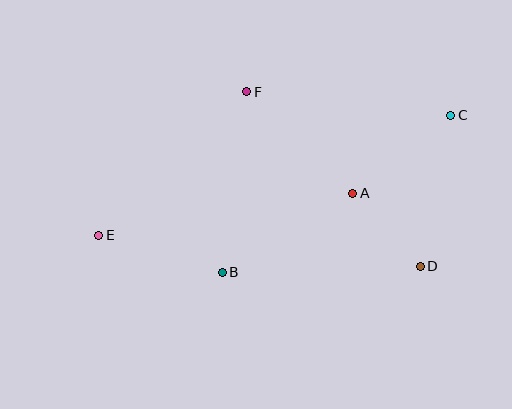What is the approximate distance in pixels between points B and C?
The distance between B and C is approximately 277 pixels.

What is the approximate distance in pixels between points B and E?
The distance between B and E is approximately 129 pixels.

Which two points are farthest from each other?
Points C and E are farthest from each other.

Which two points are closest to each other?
Points A and D are closest to each other.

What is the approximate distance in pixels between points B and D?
The distance between B and D is approximately 198 pixels.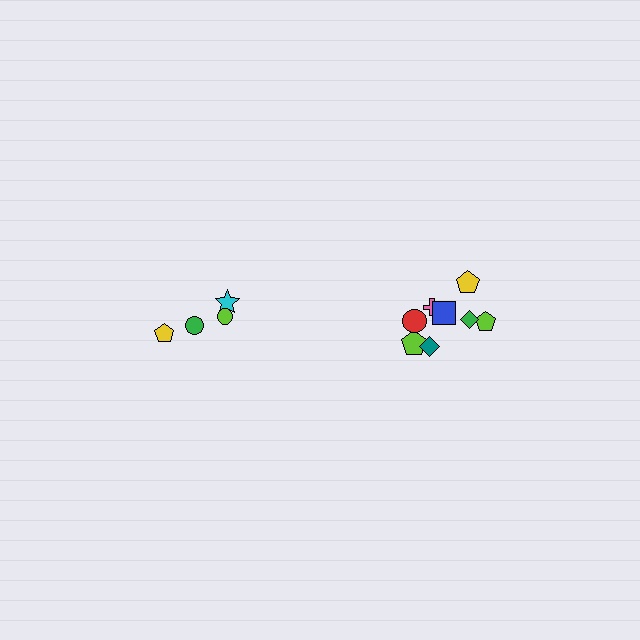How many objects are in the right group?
There are 8 objects.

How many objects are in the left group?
There are 4 objects.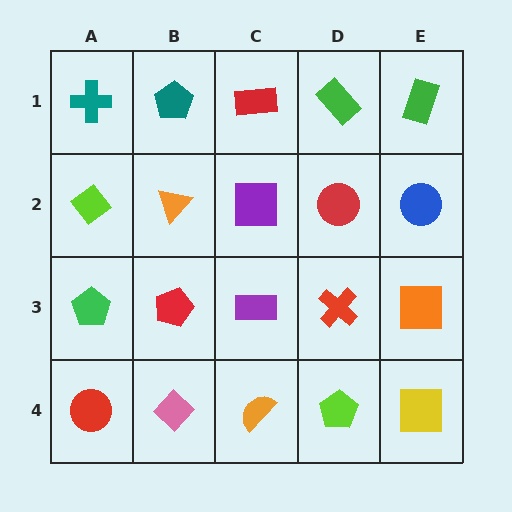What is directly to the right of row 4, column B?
An orange semicircle.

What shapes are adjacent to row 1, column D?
A red circle (row 2, column D), a red rectangle (row 1, column C), a green rectangle (row 1, column E).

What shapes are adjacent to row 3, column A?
A lime diamond (row 2, column A), a red circle (row 4, column A), a red pentagon (row 3, column B).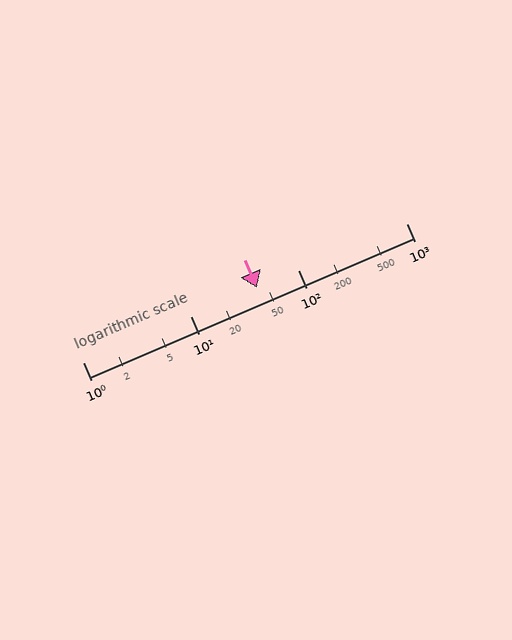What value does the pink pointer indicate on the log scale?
The pointer indicates approximately 41.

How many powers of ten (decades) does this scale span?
The scale spans 3 decades, from 1 to 1000.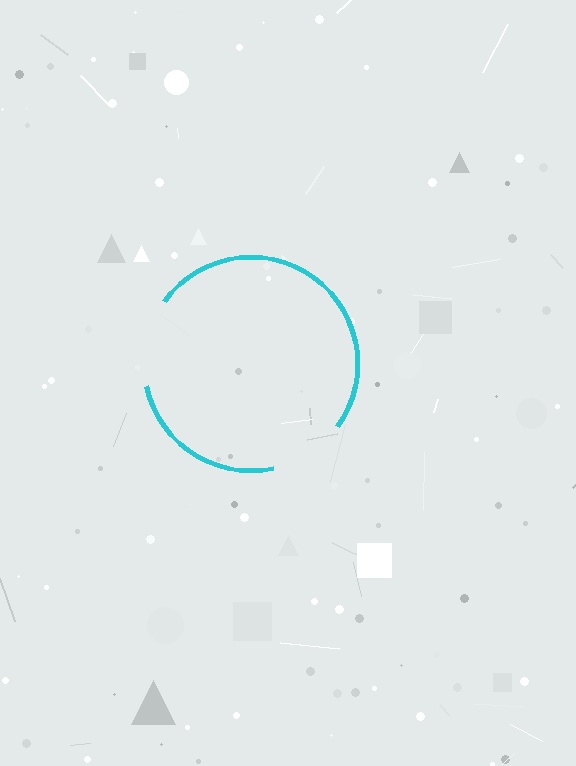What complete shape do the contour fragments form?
The contour fragments form a circle.